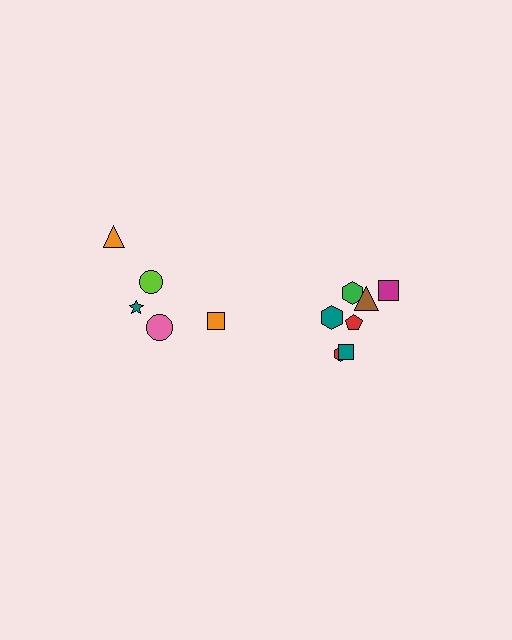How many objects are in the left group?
There are 5 objects.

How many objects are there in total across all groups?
There are 12 objects.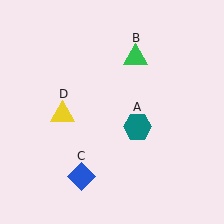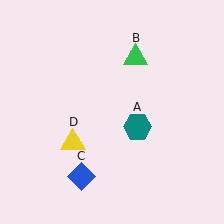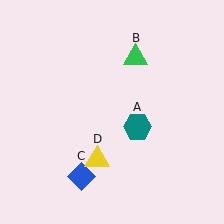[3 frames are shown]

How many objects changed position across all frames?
1 object changed position: yellow triangle (object D).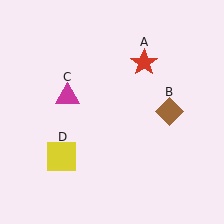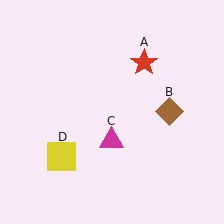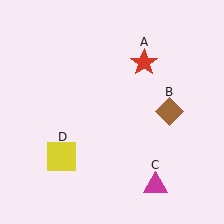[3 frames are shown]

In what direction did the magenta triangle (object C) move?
The magenta triangle (object C) moved down and to the right.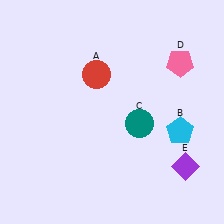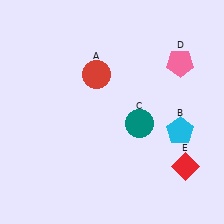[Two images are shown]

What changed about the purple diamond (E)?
In Image 1, E is purple. In Image 2, it changed to red.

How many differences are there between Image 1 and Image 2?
There is 1 difference between the two images.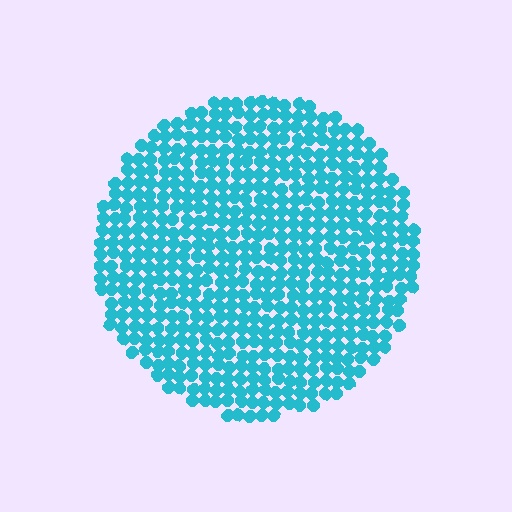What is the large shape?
The large shape is a circle.